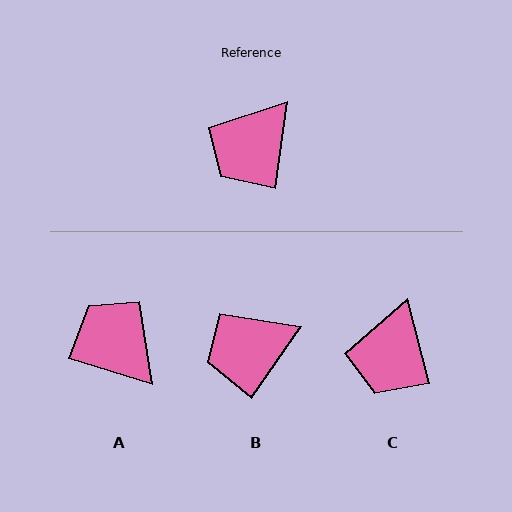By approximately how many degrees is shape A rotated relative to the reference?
Approximately 99 degrees clockwise.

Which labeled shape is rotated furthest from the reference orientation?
A, about 99 degrees away.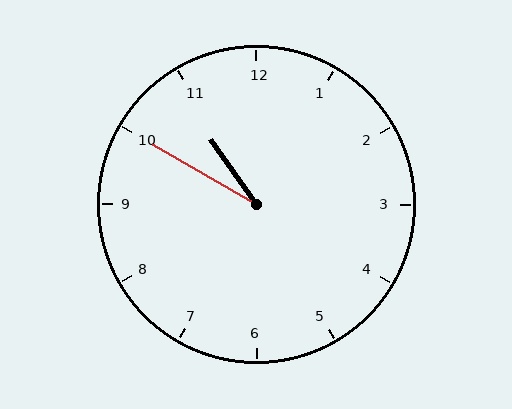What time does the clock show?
10:50.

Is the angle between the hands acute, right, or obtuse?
It is acute.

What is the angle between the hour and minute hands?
Approximately 25 degrees.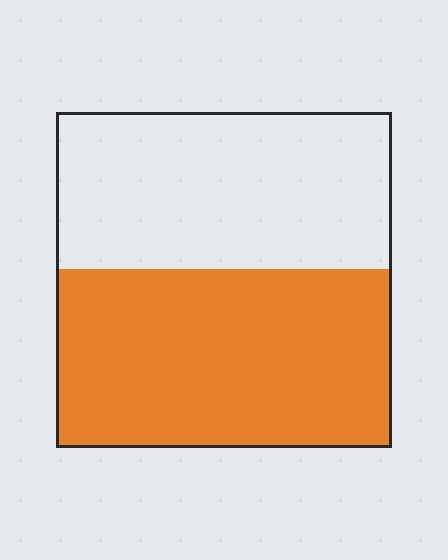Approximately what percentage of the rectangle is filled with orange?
Approximately 55%.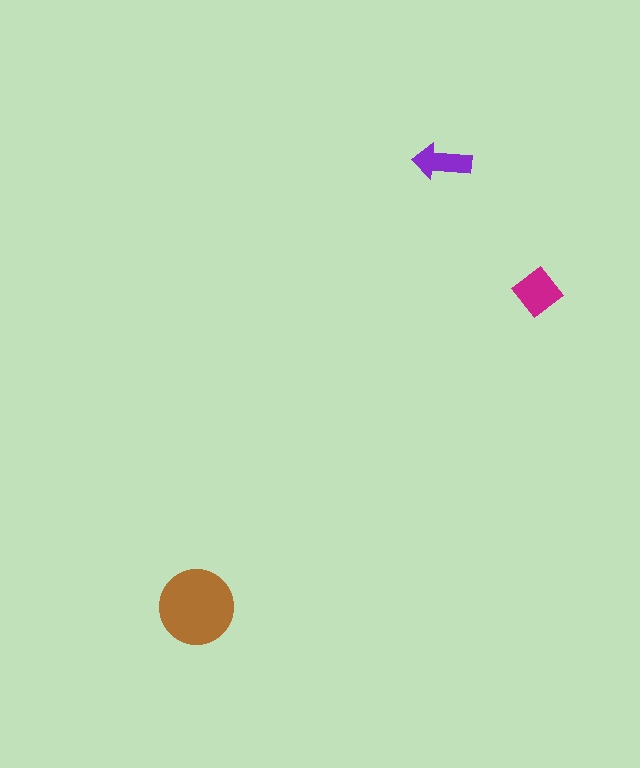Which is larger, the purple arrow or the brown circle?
The brown circle.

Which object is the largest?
The brown circle.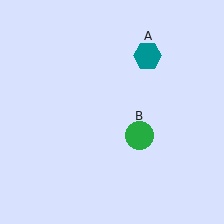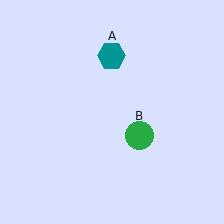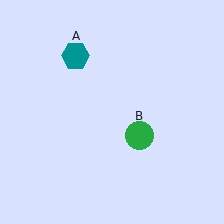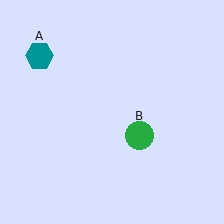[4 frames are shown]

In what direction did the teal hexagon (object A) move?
The teal hexagon (object A) moved left.